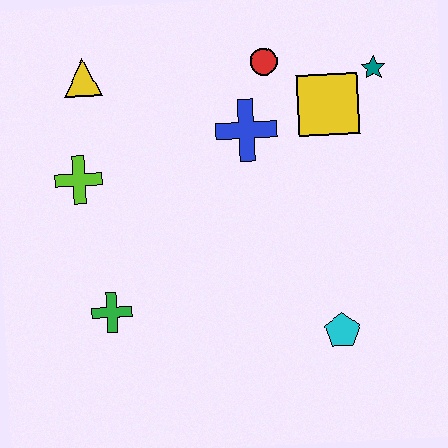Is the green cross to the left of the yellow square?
Yes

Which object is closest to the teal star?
The yellow square is closest to the teal star.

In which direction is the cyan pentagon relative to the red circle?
The cyan pentagon is below the red circle.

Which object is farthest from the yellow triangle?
The cyan pentagon is farthest from the yellow triangle.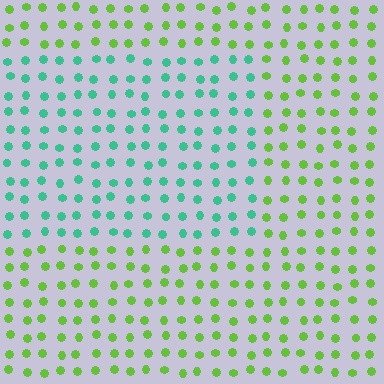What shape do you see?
I see a rectangle.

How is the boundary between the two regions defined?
The boundary is defined purely by a slight shift in hue (about 57 degrees). Spacing, size, and orientation are identical on both sides.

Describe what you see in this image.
The image is filled with small lime elements in a uniform arrangement. A rectangle-shaped region is visible where the elements are tinted to a slightly different hue, forming a subtle color boundary.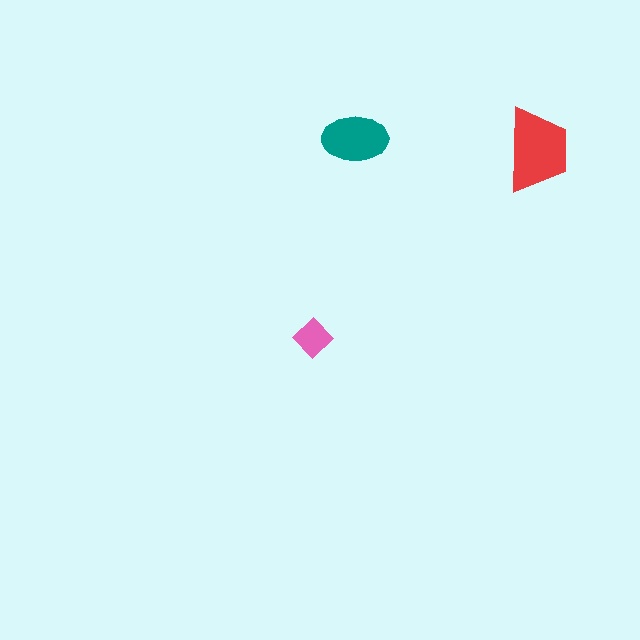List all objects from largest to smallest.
The red trapezoid, the teal ellipse, the pink diamond.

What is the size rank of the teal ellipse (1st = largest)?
2nd.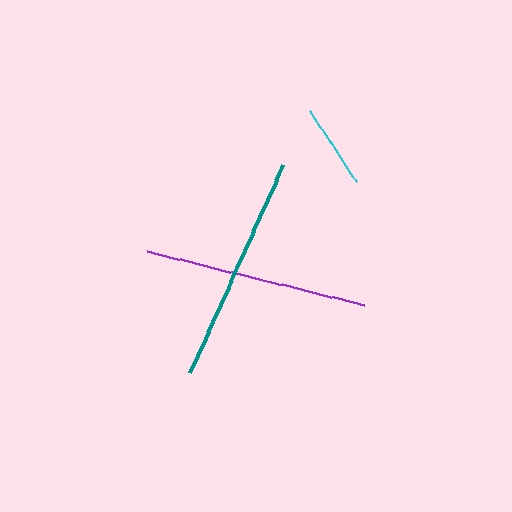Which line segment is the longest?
The teal line is the longest at approximately 228 pixels.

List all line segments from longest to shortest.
From longest to shortest: teal, purple, cyan.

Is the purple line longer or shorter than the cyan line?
The purple line is longer than the cyan line.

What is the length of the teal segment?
The teal segment is approximately 228 pixels long.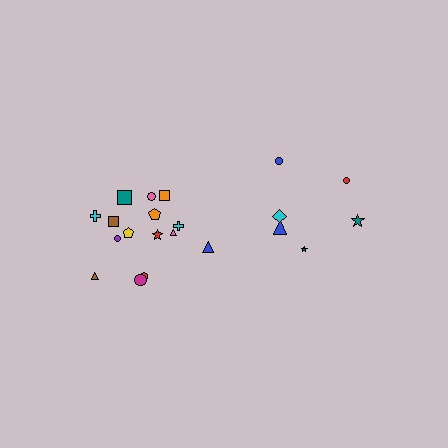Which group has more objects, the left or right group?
The left group.